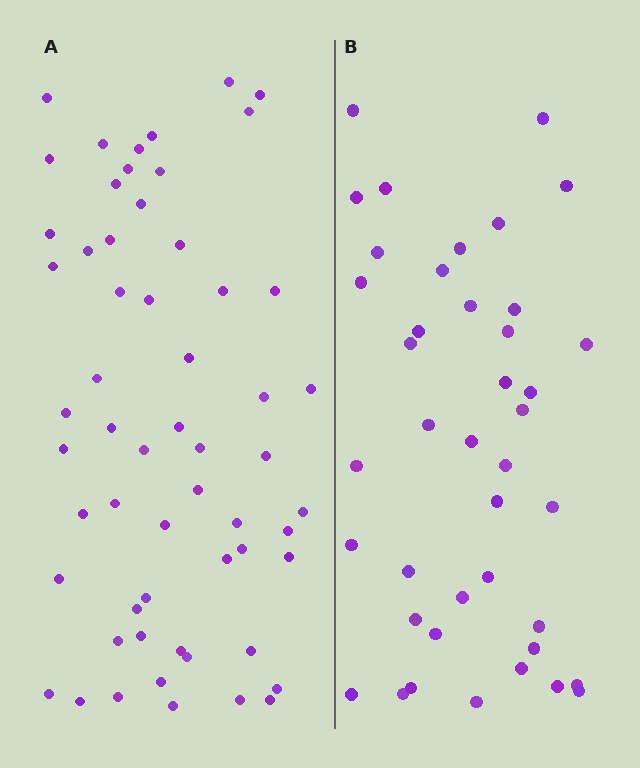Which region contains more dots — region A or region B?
Region A (the left region) has more dots.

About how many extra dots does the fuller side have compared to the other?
Region A has approximately 15 more dots than region B.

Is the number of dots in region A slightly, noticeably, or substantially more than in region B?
Region A has noticeably more, but not dramatically so. The ratio is roughly 1.4 to 1.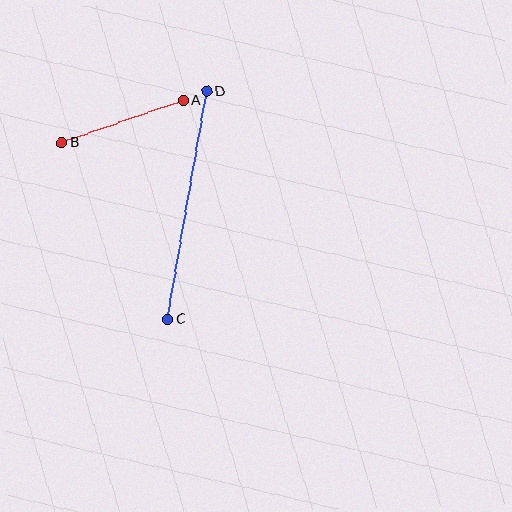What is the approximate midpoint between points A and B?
The midpoint is at approximately (122, 122) pixels.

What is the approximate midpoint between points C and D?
The midpoint is at approximately (187, 205) pixels.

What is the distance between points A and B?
The distance is approximately 128 pixels.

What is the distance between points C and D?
The distance is approximately 231 pixels.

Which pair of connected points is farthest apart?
Points C and D are farthest apart.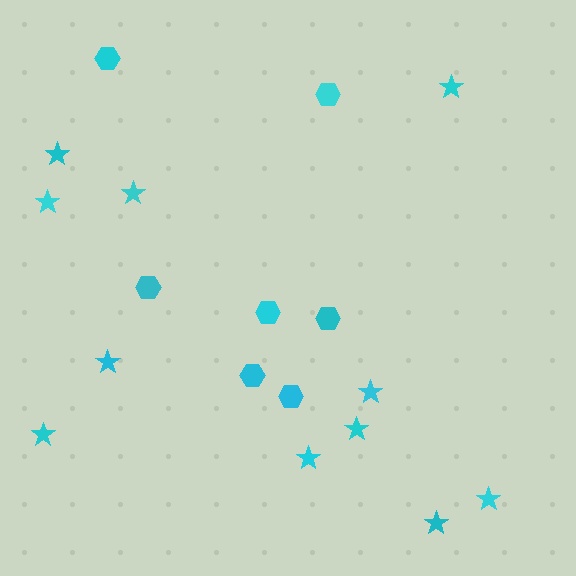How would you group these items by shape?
There are 2 groups: one group of hexagons (7) and one group of stars (11).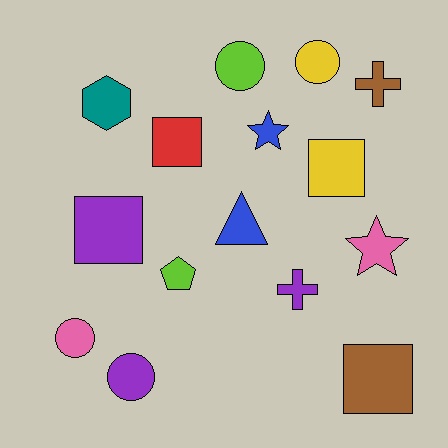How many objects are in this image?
There are 15 objects.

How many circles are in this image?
There are 4 circles.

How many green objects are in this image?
There are no green objects.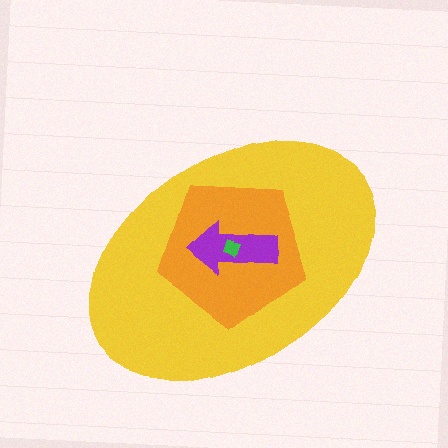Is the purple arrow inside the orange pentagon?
Yes.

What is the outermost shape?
The yellow ellipse.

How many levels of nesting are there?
4.